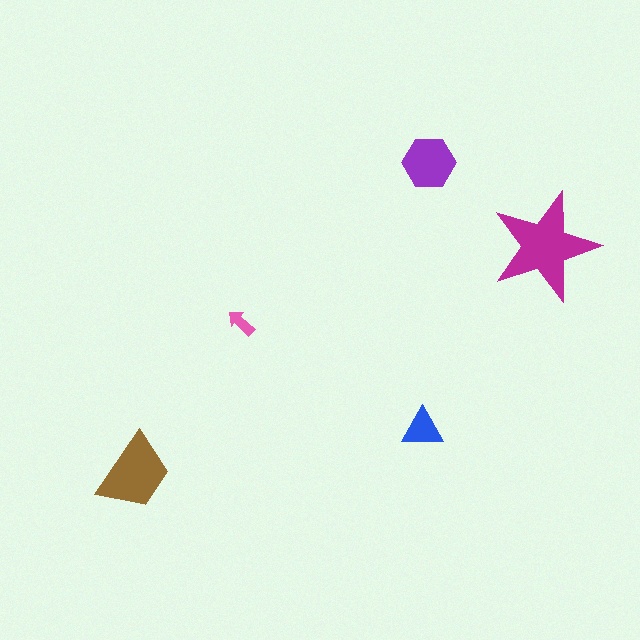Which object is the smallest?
The pink arrow.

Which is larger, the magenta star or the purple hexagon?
The magenta star.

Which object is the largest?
The magenta star.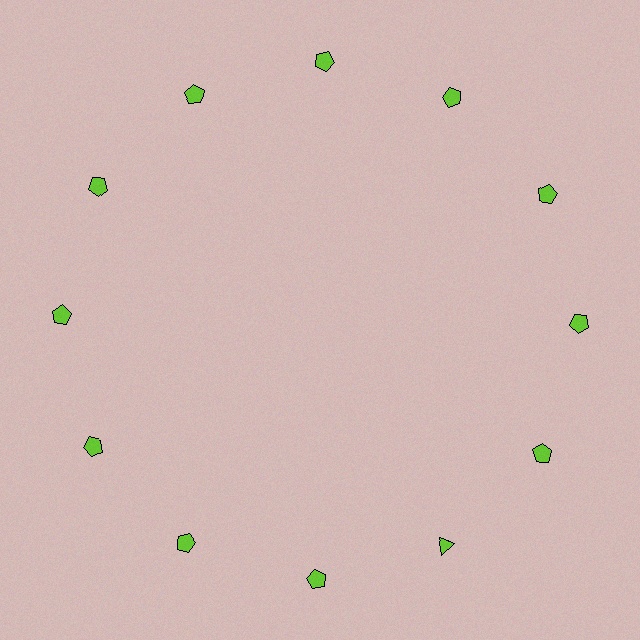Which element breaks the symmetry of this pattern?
The lime triangle at roughly the 5 o'clock position breaks the symmetry. All other shapes are lime pentagons.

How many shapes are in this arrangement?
There are 12 shapes arranged in a ring pattern.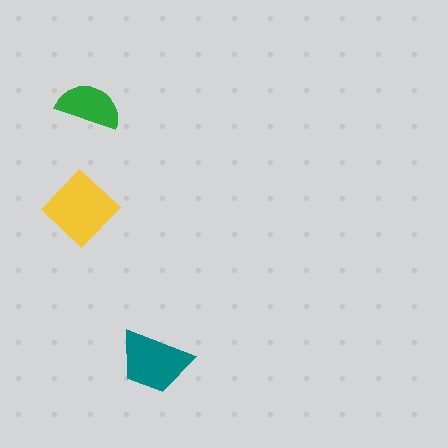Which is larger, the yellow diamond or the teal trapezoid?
The yellow diamond.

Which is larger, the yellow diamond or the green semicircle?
The yellow diamond.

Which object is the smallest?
The green semicircle.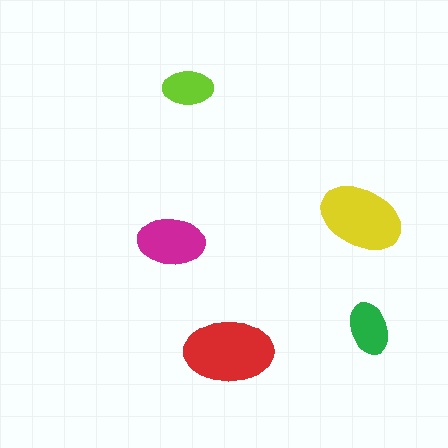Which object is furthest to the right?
The green ellipse is rightmost.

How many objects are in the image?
There are 5 objects in the image.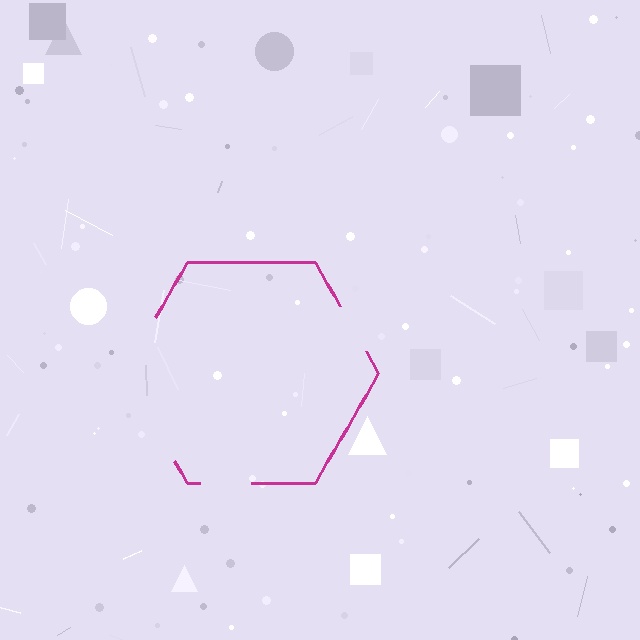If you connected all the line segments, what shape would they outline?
They would outline a hexagon.